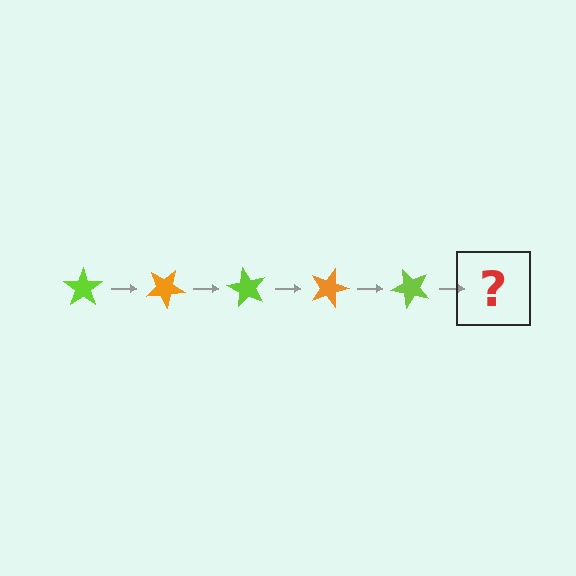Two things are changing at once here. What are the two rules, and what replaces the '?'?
The two rules are that it rotates 30 degrees each step and the color cycles through lime and orange. The '?' should be an orange star, rotated 150 degrees from the start.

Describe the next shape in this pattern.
It should be an orange star, rotated 150 degrees from the start.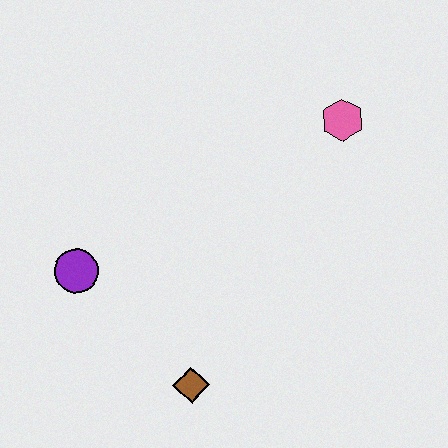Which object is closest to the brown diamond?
The purple circle is closest to the brown diamond.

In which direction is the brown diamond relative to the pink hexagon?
The brown diamond is below the pink hexagon.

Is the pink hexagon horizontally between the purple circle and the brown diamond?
No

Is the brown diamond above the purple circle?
No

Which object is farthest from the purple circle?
The pink hexagon is farthest from the purple circle.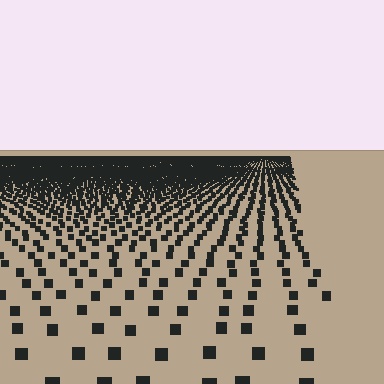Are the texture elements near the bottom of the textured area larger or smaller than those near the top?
Larger. Near the bottom, elements are closer to the viewer and appear at a bigger on-screen size.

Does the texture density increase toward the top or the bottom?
Density increases toward the top.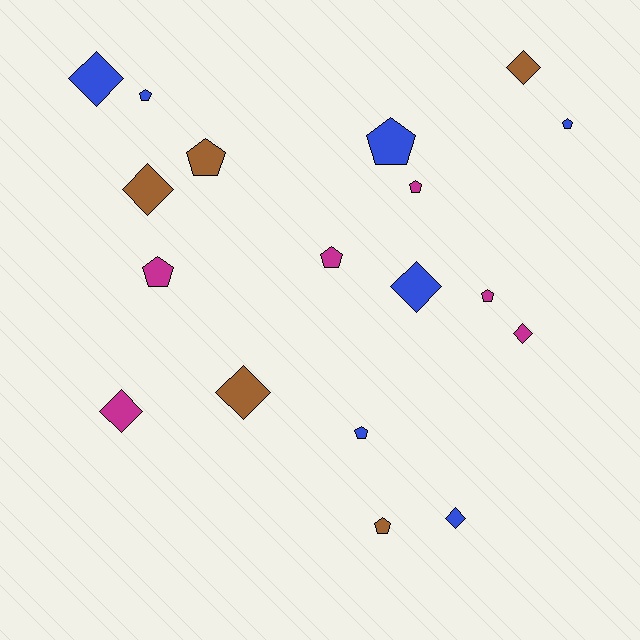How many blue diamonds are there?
There are 3 blue diamonds.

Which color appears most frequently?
Blue, with 7 objects.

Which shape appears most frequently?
Pentagon, with 10 objects.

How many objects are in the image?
There are 18 objects.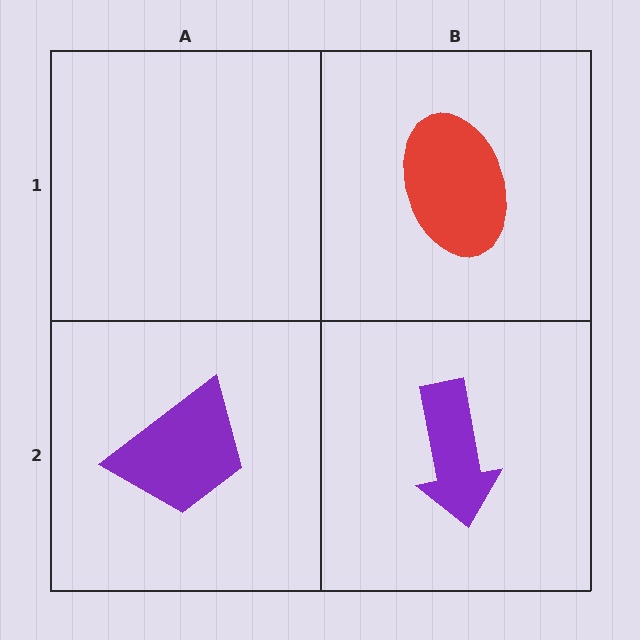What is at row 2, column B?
A purple arrow.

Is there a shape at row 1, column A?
No, that cell is empty.